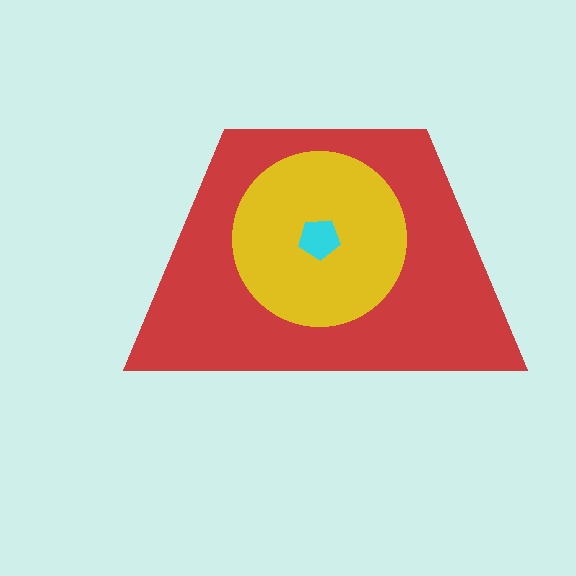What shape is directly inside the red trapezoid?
The yellow circle.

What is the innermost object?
The cyan pentagon.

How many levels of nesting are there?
3.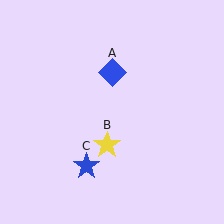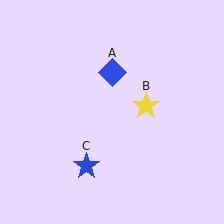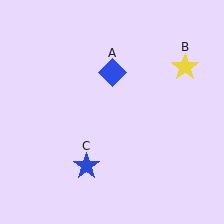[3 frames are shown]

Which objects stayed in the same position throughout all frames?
Blue diamond (object A) and blue star (object C) remained stationary.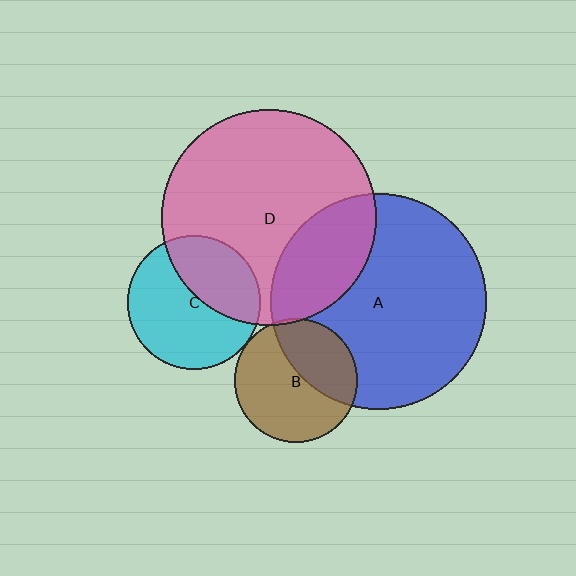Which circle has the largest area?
Circle A (blue).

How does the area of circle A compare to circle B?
Approximately 3.1 times.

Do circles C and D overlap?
Yes.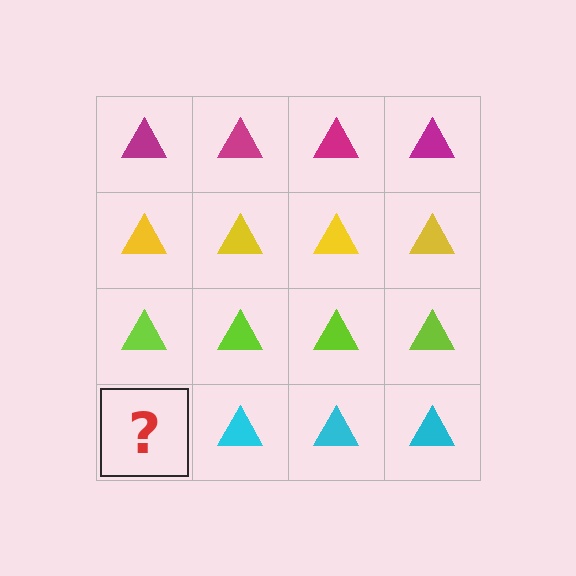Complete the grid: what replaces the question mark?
The question mark should be replaced with a cyan triangle.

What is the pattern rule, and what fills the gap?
The rule is that each row has a consistent color. The gap should be filled with a cyan triangle.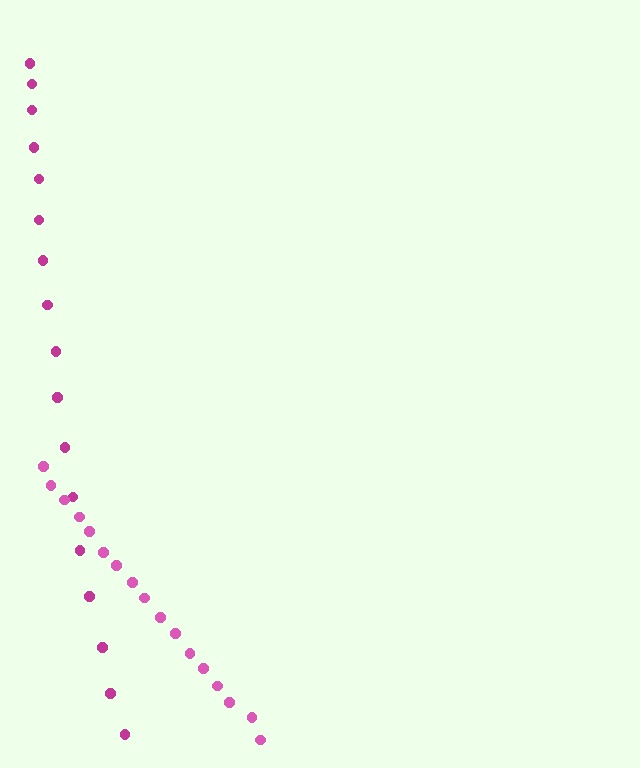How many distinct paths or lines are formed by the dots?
There are 2 distinct paths.